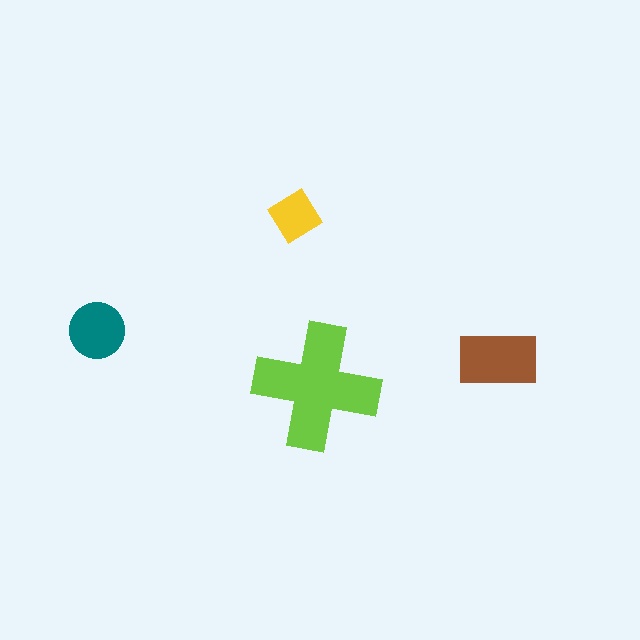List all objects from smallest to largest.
The yellow diamond, the teal circle, the brown rectangle, the lime cross.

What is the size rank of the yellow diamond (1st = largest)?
4th.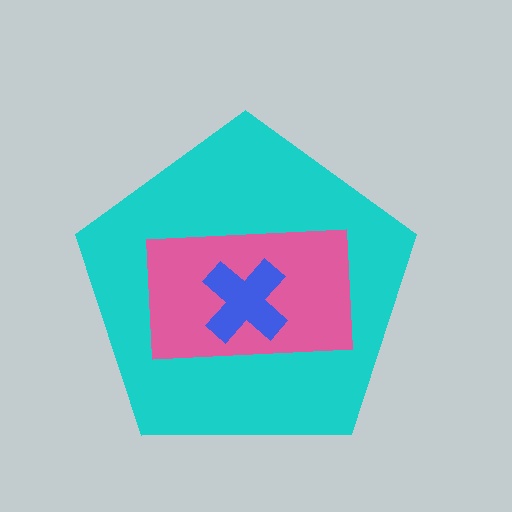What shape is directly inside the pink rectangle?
The blue cross.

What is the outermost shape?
The cyan pentagon.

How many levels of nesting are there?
3.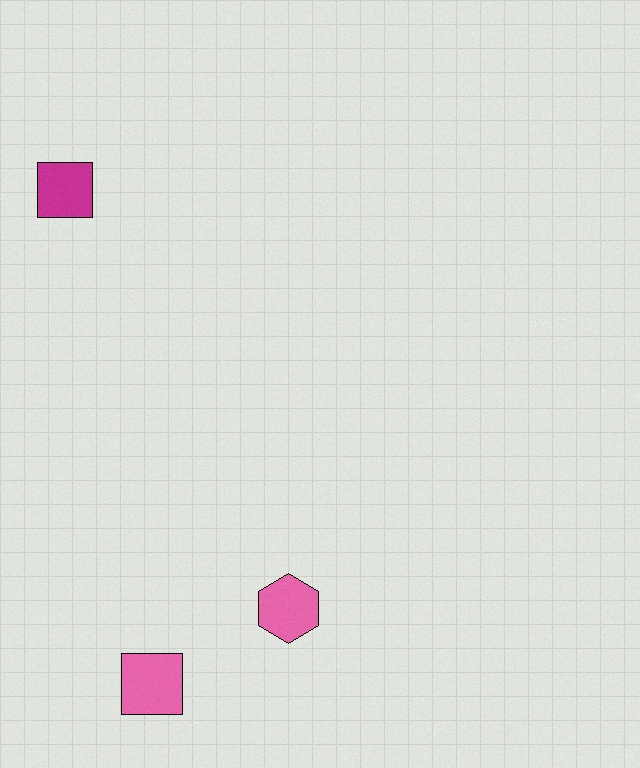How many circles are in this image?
There are no circles.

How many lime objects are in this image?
There are no lime objects.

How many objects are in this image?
There are 3 objects.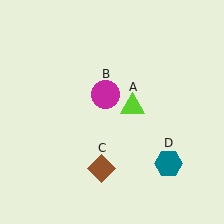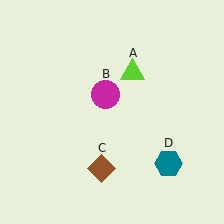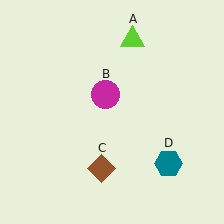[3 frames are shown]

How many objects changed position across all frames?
1 object changed position: lime triangle (object A).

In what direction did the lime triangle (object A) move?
The lime triangle (object A) moved up.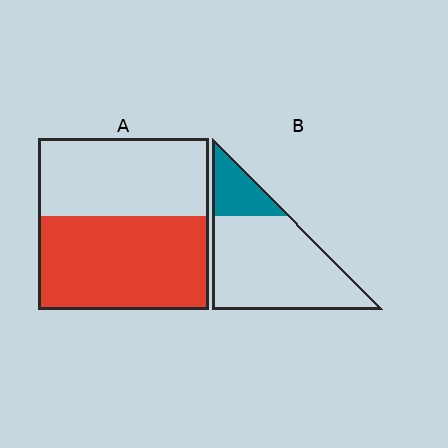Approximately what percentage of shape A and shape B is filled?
A is approximately 55% and B is approximately 20%.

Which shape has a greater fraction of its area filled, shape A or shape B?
Shape A.